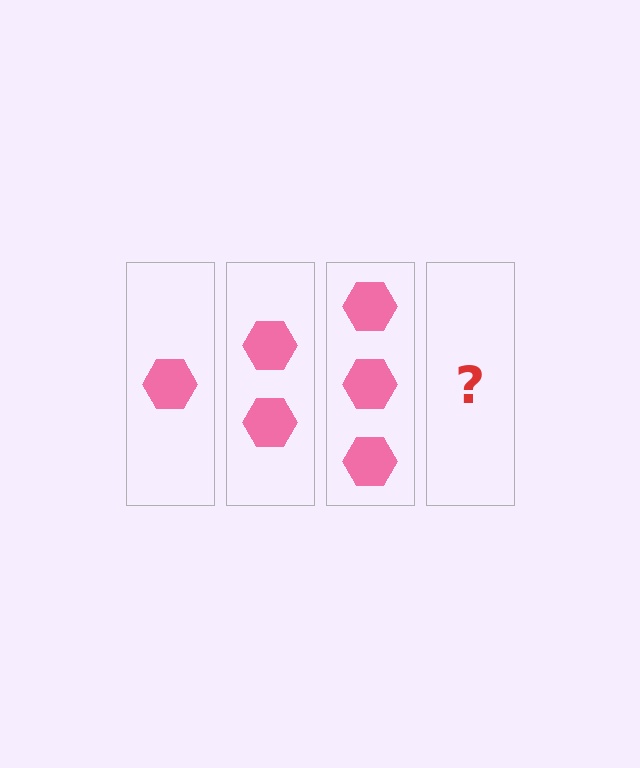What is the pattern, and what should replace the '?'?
The pattern is that each step adds one more hexagon. The '?' should be 4 hexagons.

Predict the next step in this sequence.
The next step is 4 hexagons.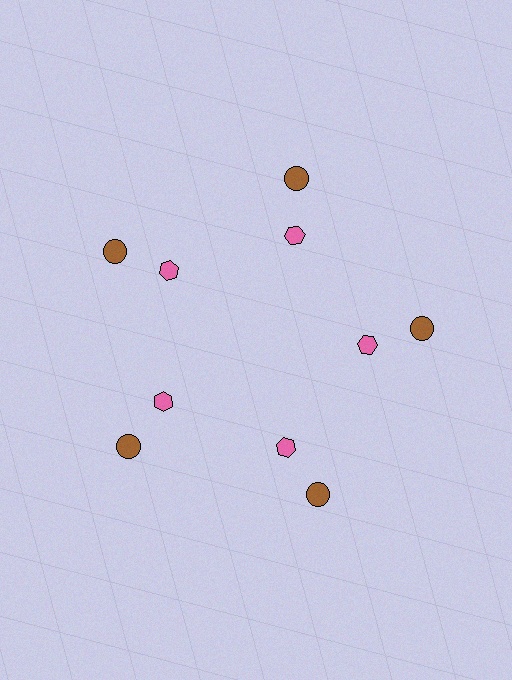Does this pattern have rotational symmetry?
Yes, this pattern has 5-fold rotational symmetry. It looks the same after rotating 72 degrees around the center.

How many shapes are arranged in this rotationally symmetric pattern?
There are 10 shapes, arranged in 5 groups of 2.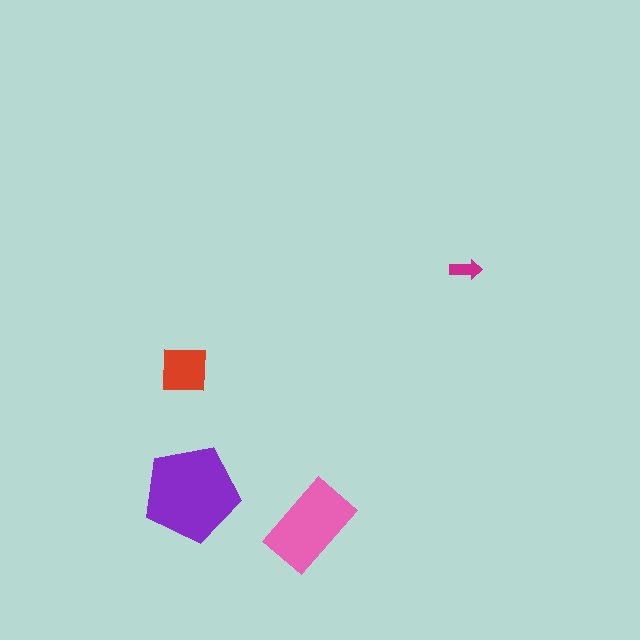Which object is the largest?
The purple pentagon.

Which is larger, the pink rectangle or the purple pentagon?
The purple pentagon.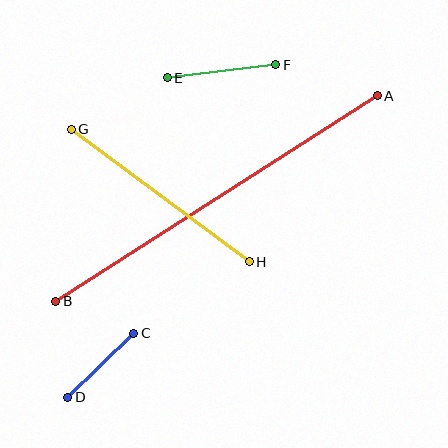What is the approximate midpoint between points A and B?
The midpoint is at approximately (216, 199) pixels.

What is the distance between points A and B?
The distance is approximately 382 pixels.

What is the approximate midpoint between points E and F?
The midpoint is at approximately (221, 71) pixels.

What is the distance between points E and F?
The distance is approximately 109 pixels.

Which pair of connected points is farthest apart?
Points A and B are farthest apart.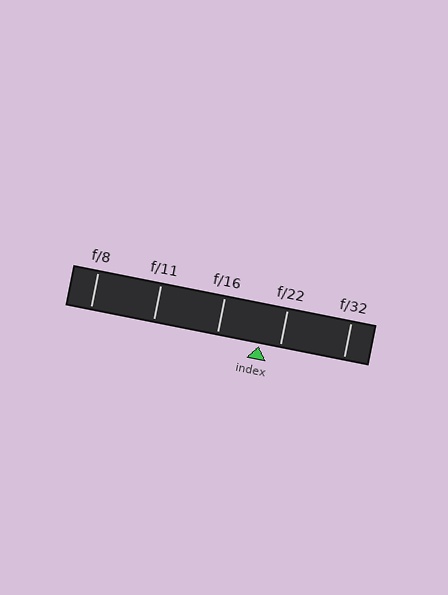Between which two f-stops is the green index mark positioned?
The index mark is between f/16 and f/22.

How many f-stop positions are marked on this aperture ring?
There are 5 f-stop positions marked.